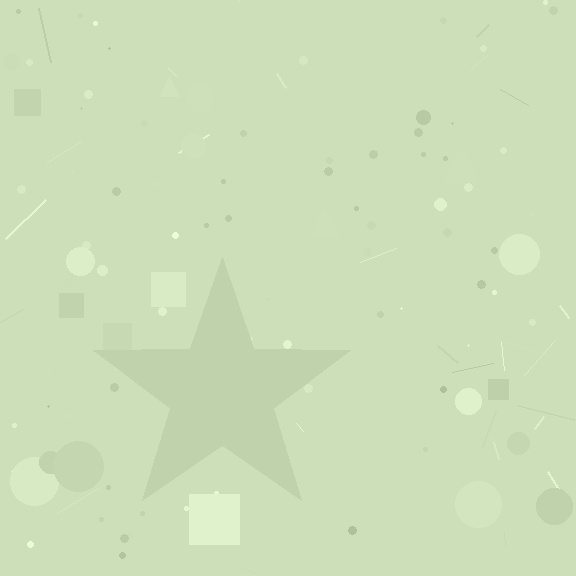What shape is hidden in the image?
A star is hidden in the image.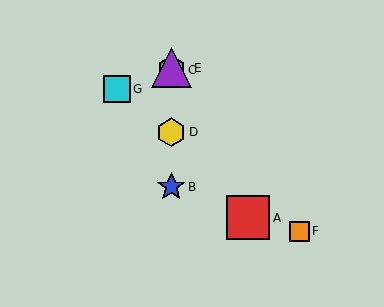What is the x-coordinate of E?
Object E is at x≈171.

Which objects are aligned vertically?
Objects B, C, D, E are aligned vertically.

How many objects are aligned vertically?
4 objects (B, C, D, E) are aligned vertically.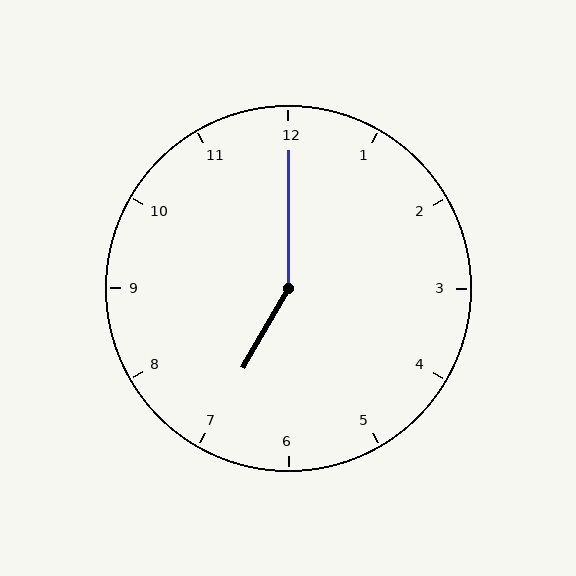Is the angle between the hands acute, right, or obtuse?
It is obtuse.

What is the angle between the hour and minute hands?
Approximately 150 degrees.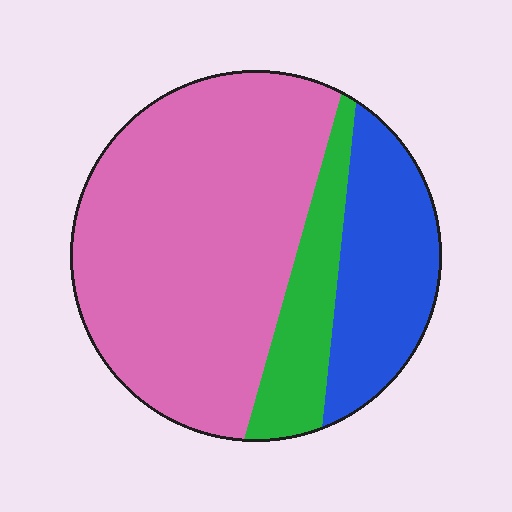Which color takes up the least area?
Green, at roughly 15%.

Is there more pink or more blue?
Pink.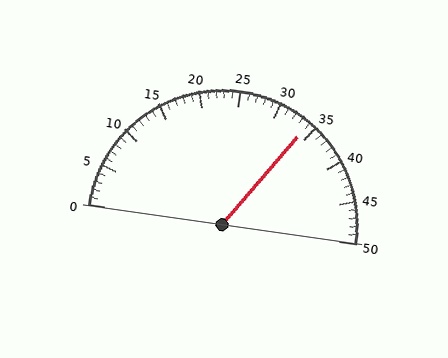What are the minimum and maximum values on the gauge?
The gauge ranges from 0 to 50.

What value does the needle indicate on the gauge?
The needle indicates approximately 34.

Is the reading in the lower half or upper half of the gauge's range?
The reading is in the upper half of the range (0 to 50).